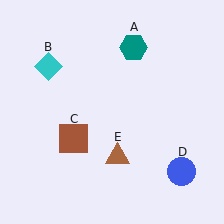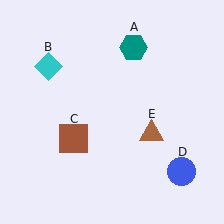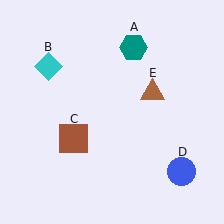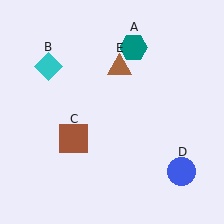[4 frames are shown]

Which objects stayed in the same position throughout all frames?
Teal hexagon (object A) and cyan diamond (object B) and brown square (object C) and blue circle (object D) remained stationary.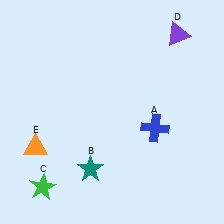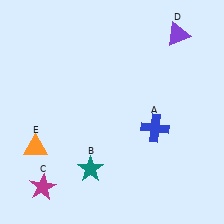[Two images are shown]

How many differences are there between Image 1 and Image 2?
There is 1 difference between the two images.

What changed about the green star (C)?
In Image 1, C is green. In Image 2, it changed to magenta.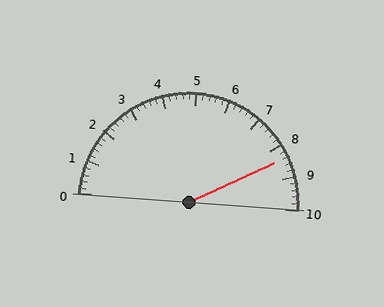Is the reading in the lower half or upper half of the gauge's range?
The reading is in the upper half of the range (0 to 10).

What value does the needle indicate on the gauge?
The needle indicates approximately 8.4.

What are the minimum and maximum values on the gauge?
The gauge ranges from 0 to 10.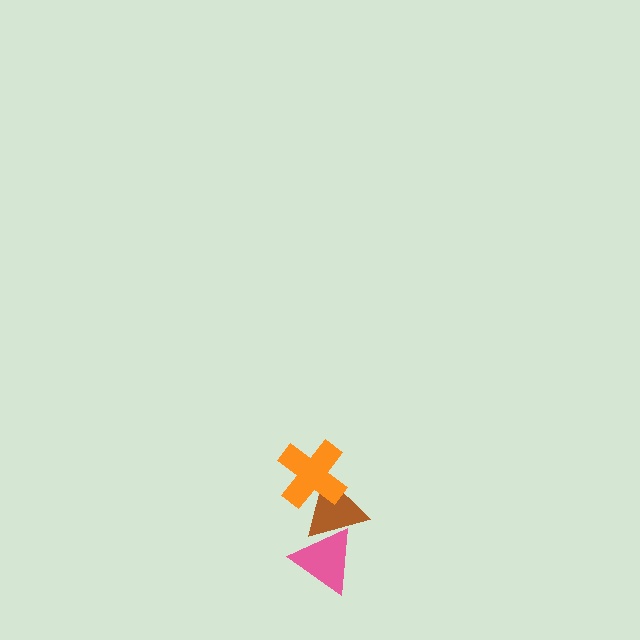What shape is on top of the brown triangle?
The orange cross is on top of the brown triangle.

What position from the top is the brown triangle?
The brown triangle is 2nd from the top.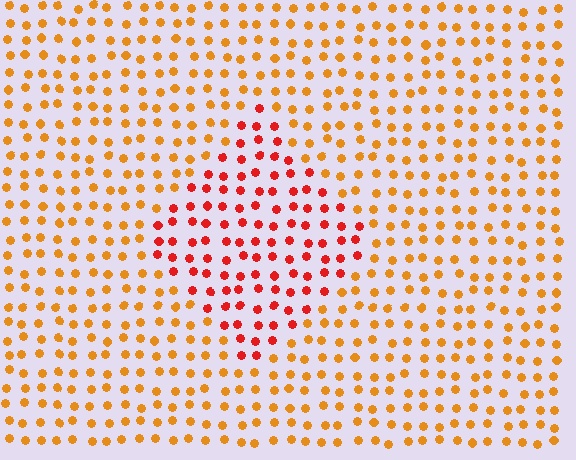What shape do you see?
I see a diamond.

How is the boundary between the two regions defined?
The boundary is defined purely by a slight shift in hue (about 35 degrees). Spacing, size, and orientation are identical on both sides.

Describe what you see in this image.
The image is filled with small orange elements in a uniform arrangement. A diamond-shaped region is visible where the elements are tinted to a slightly different hue, forming a subtle color boundary.